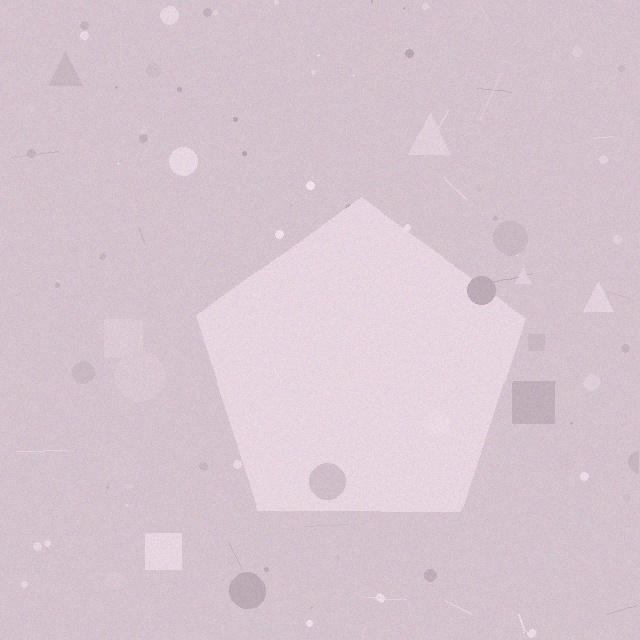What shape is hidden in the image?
A pentagon is hidden in the image.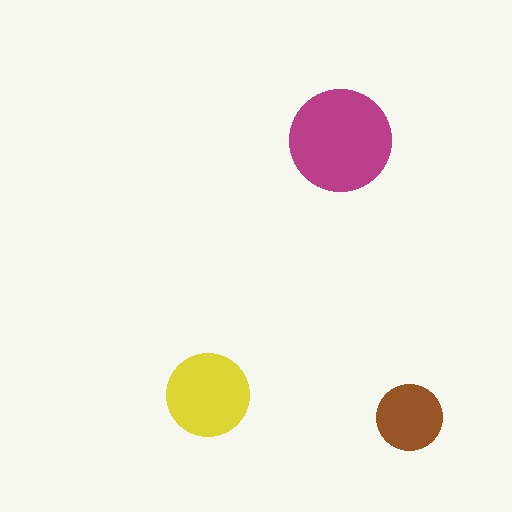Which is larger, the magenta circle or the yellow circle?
The magenta one.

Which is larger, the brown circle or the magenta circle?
The magenta one.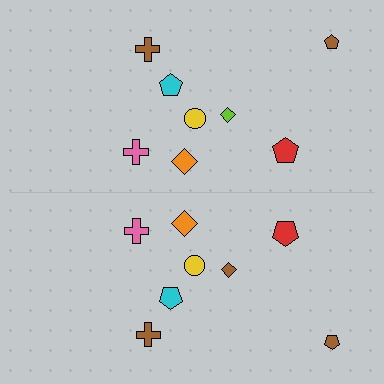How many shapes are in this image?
There are 16 shapes in this image.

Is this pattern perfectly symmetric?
No, the pattern is not perfectly symmetric. The brown diamond on the bottom side breaks the symmetry — its mirror counterpart is lime.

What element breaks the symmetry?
The brown diamond on the bottom side breaks the symmetry — its mirror counterpart is lime.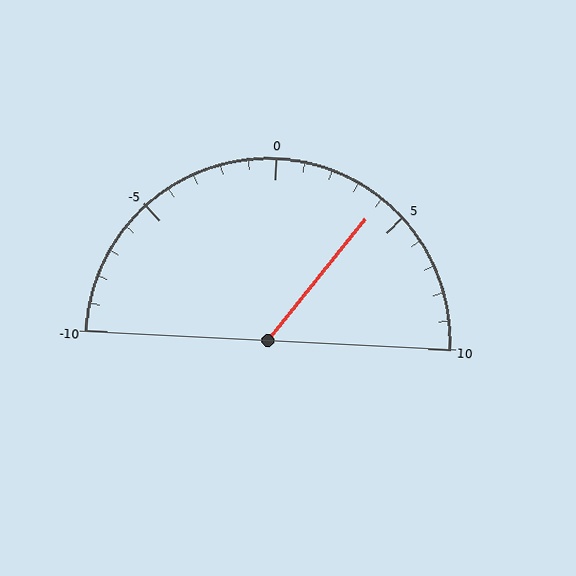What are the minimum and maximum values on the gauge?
The gauge ranges from -10 to 10.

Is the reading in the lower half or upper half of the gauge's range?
The reading is in the upper half of the range (-10 to 10).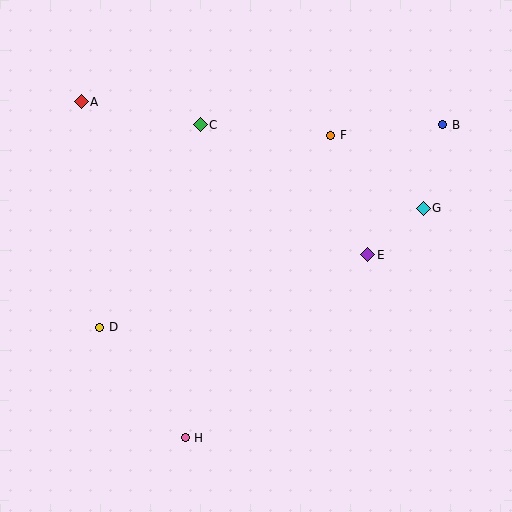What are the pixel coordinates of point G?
Point G is at (423, 208).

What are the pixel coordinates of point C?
Point C is at (200, 125).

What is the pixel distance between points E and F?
The distance between E and F is 125 pixels.